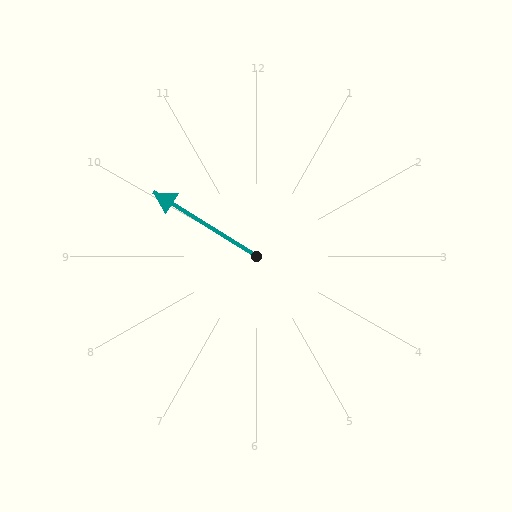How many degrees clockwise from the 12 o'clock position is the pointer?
Approximately 302 degrees.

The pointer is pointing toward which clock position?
Roughly 10 o'clock.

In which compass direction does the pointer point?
Northwest.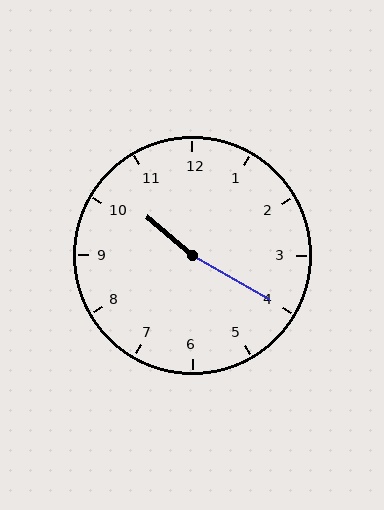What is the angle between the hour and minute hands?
Approximately 170 degrees.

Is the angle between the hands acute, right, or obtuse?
It is obtuse.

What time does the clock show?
10:20.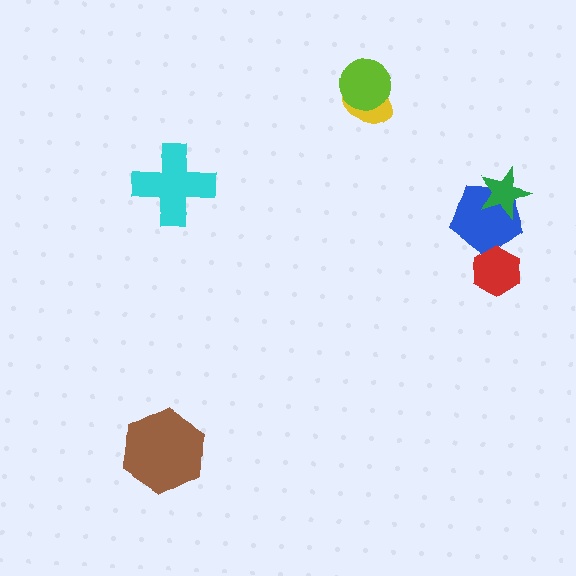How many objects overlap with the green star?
1 object overlaps with the green star.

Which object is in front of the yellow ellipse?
The lime circle is in front of the yellow ellipse.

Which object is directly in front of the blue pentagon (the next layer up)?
The green star is directly in front of the blue pentagon.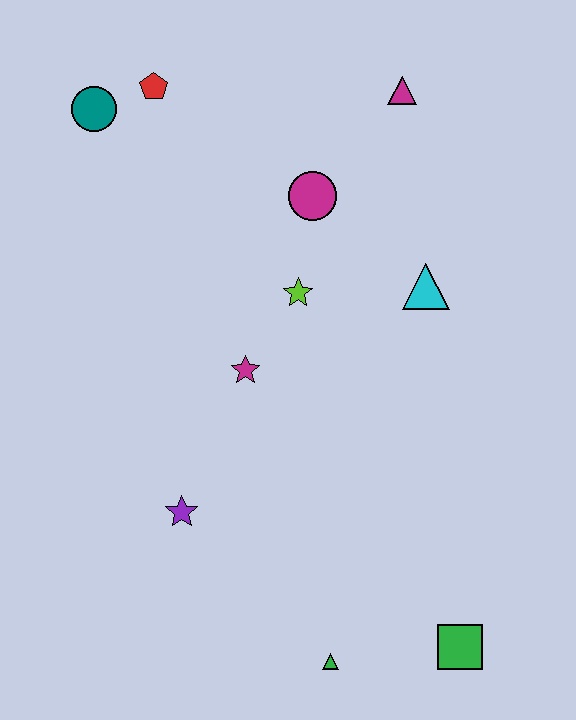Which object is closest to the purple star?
The magenta star is closest to the purple star.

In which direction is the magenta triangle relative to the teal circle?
The magenta triangle is to the right of the teal circle.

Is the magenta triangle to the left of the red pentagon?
No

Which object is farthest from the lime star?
The green square is farthest from the lime star.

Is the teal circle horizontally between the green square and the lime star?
No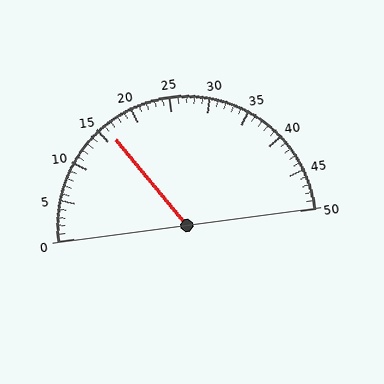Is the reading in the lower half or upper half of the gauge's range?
The reading is in the lower half of the range (0 to 50).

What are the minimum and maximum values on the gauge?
The gauge ranges from 0 to 50.